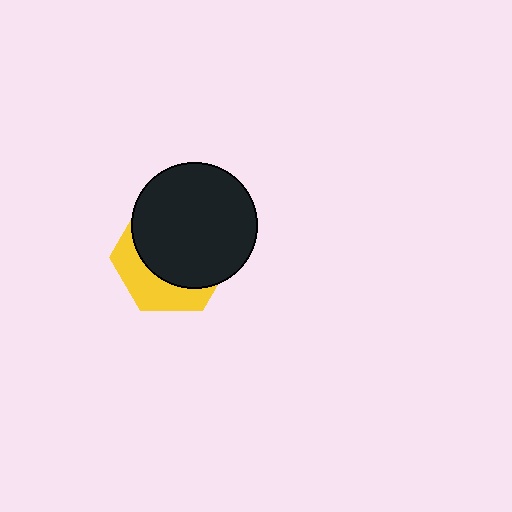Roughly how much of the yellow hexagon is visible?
A small part of it is visible (roughly 34%).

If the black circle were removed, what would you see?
You would see the complete yellow hexagon.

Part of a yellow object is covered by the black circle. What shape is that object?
It is a hexagon.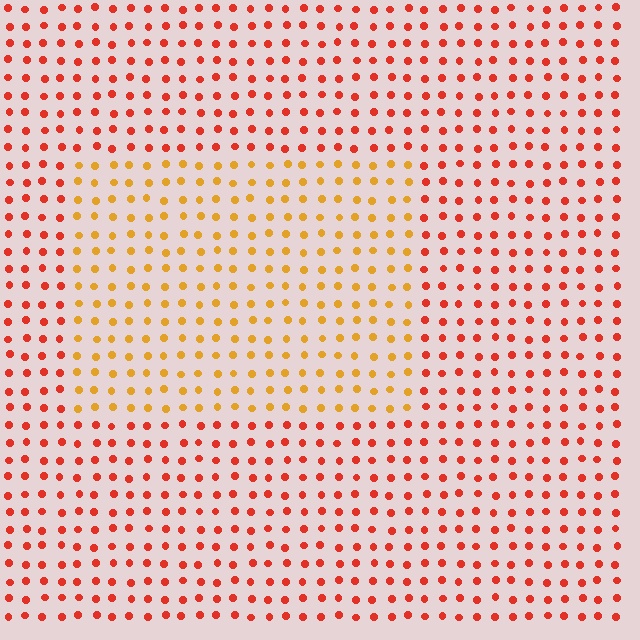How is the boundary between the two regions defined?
The boundary is defined purely by a slight shift in hue (about 36 degrees). Spacing, size, and orientation are identical on both sides.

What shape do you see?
I see a rectangle.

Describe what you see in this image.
The image is filled with small red elements in a uniform arrangement. A rectangle-shaped region is visible where the elements are tinted to a slightly different hue, forming a subtle color boundary.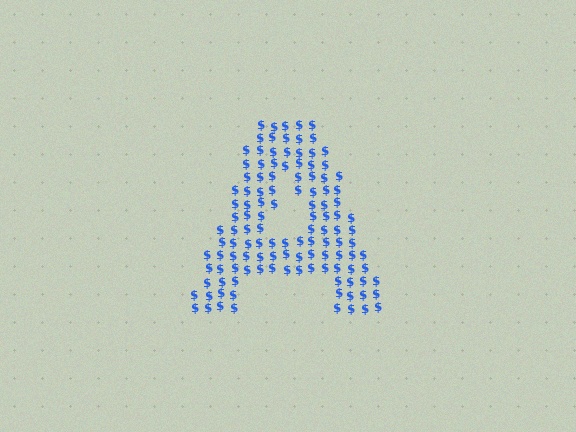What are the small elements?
The small elements are dollar signs.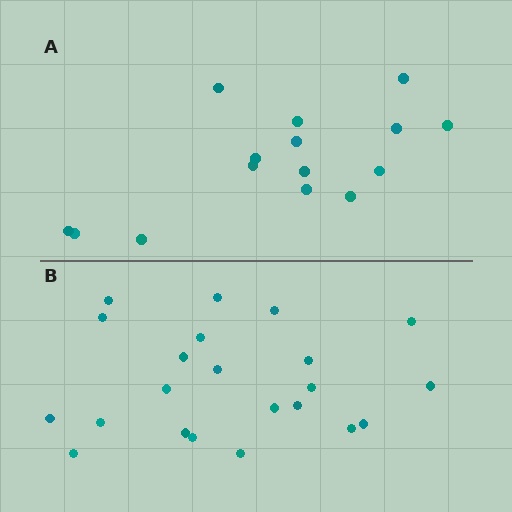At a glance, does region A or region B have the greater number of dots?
Region B (the bottom region) has more dots.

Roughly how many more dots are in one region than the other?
Region B has roughly 8 or so more dots than region A.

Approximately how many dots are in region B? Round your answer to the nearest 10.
About 20 dots. (The exact count is 22, which rounds to 20.)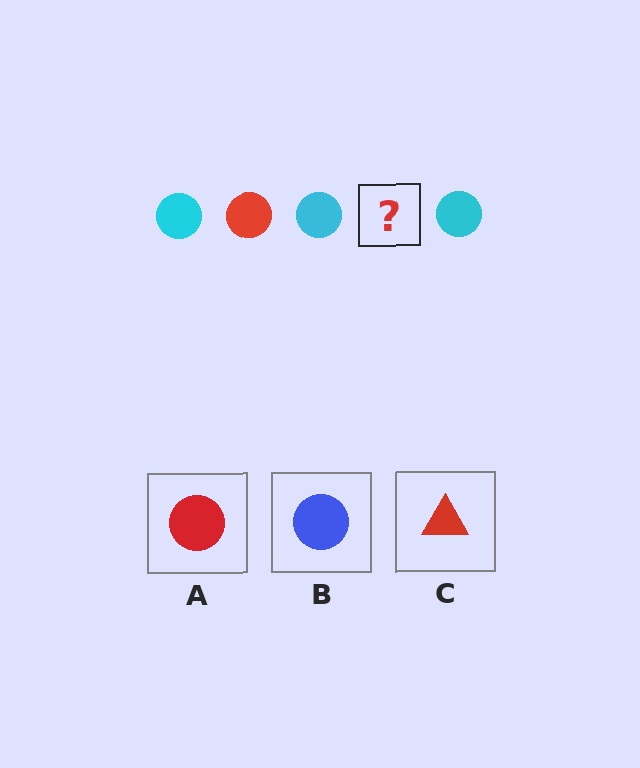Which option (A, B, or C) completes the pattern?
A.